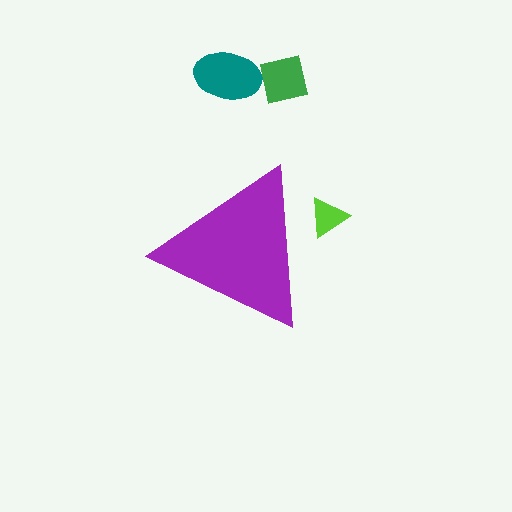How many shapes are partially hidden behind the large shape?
1 shape is partially hidden.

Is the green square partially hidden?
No, the green square is fully visible.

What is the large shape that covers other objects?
A purple triangle.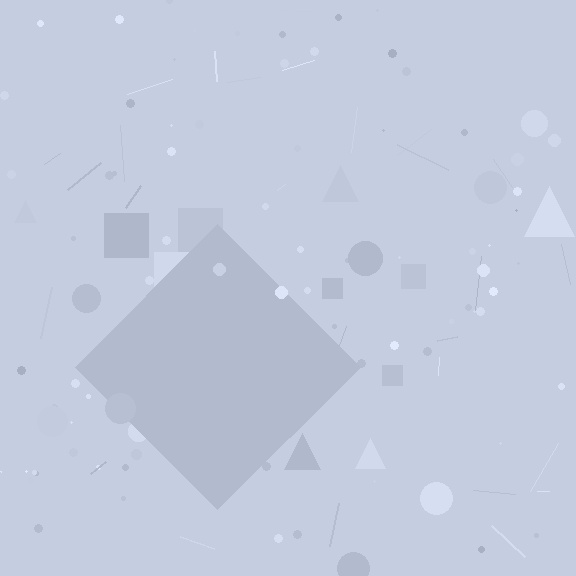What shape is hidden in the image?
A diamond is hidden in the image.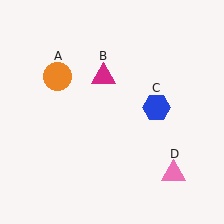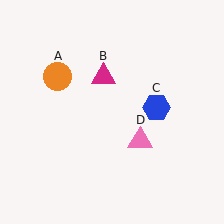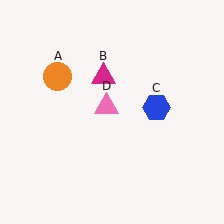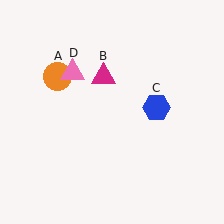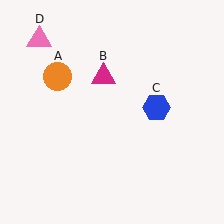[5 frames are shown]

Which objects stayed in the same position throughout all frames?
Orange circle (object A) and magenta triangle (object B) and blue hexagon (object C) remained stationary.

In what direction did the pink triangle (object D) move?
The pink triangle (object D) moved up and to the left.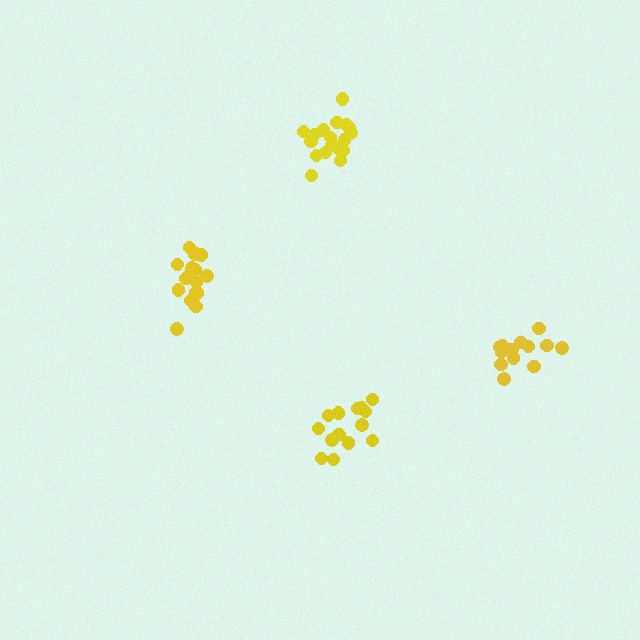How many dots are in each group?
Group 1: 14 dots, Group 2: 19 dots, Group 3: 19 dots, Group 4: 14 dots (66 total).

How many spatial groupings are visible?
There are 4 spatial groupings.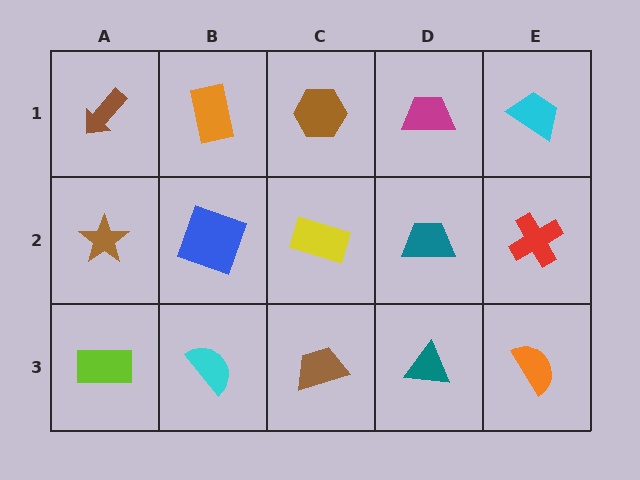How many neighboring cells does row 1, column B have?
3.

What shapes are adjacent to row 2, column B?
An orange rectangle (row 1, column B), a cyan semicircle (row 3, column B), a brown star (row 2, column A), a yellow rectangle (row 2, column C).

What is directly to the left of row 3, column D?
A brown trapezoid.